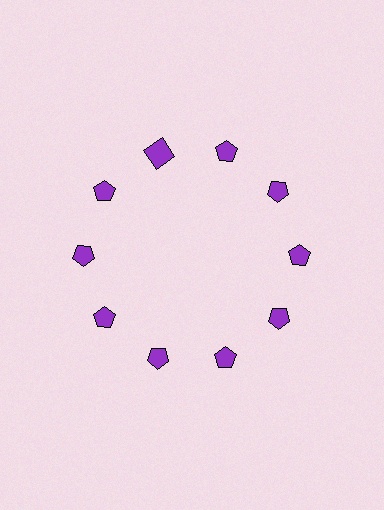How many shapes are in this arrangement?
There are 10 shapes arranged in a ring pattern.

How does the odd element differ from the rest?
It has a different shape: square instead of pentagon.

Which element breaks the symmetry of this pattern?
The purple square at roughly the 11 o'clock position breaks the symmetry. All other shapes are purple pentagons.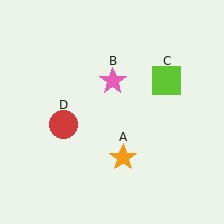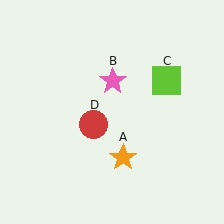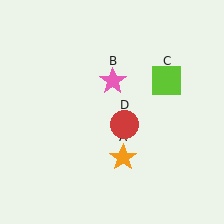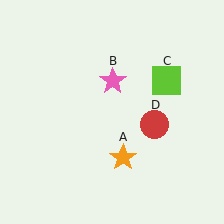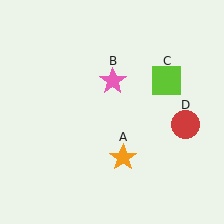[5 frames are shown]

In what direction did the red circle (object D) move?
The red circle (object D) moved right.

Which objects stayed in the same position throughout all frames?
Orange star (object A) and pink star (object B) and lime square (object C) remained stationary.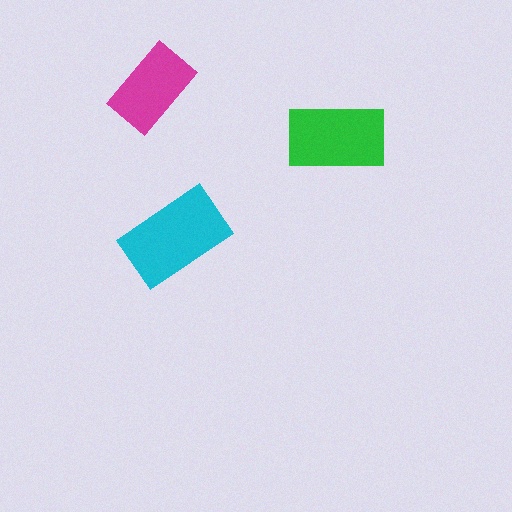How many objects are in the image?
There are 3 objects in the image.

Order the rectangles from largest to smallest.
the cyan one, the green one, the magenta one.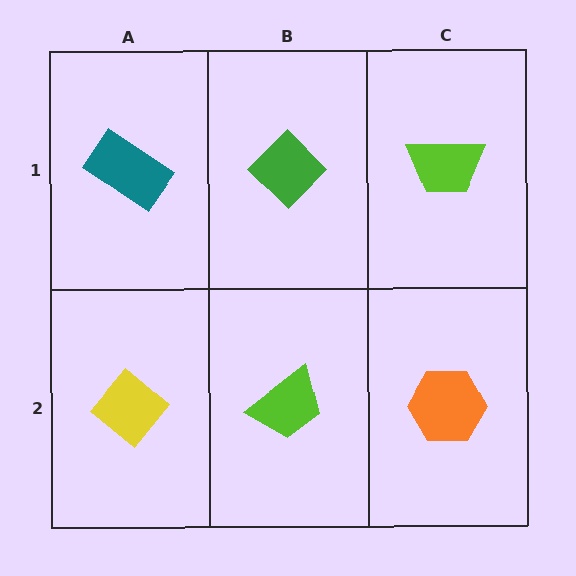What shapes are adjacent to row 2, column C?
A lime trapezoid (row 1, column C), a lime trapezoid (row 2, column B).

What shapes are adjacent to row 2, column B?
A green diamond (row 1, column B), a yellow diamond (row 2, column A), an orange hexagon (row 2, column C).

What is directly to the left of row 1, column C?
A green diamond.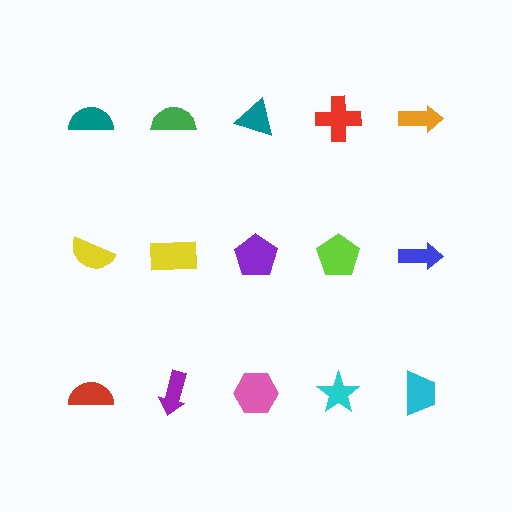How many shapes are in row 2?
5 shapes.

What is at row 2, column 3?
A purple pentagon.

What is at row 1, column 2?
A green semicircle.